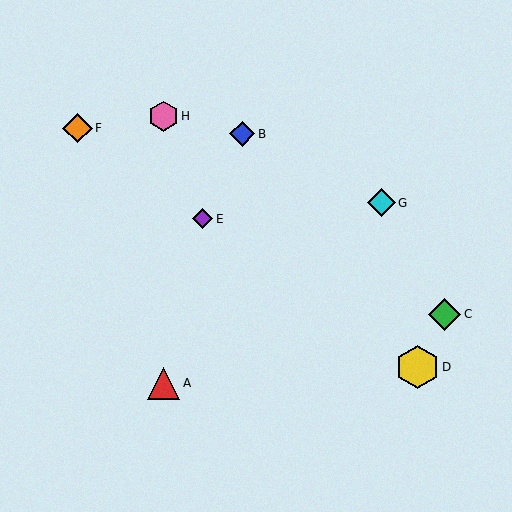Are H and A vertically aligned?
Yes, both are at x≈163.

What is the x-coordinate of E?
Object E is at x≈202.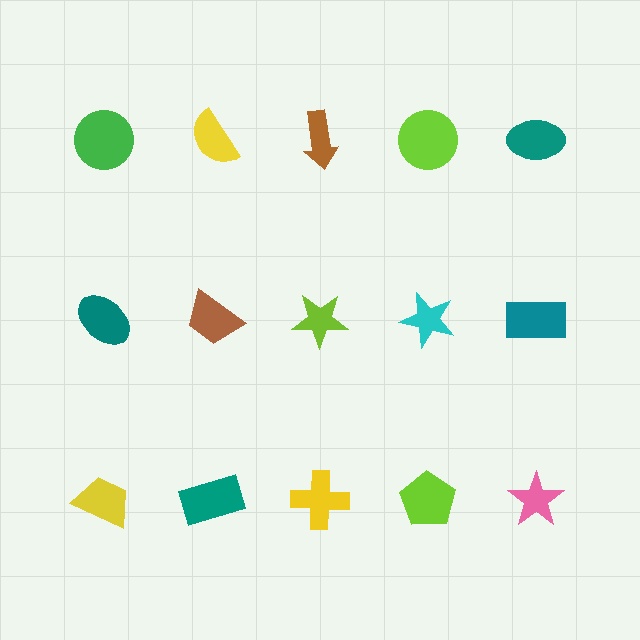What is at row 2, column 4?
A cyan star.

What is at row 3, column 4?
A lime pentagon.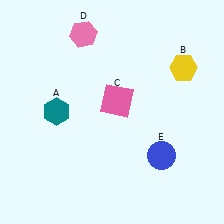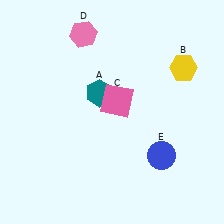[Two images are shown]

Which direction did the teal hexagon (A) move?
The teal hexagon (A) moved right.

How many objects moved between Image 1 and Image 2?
1 object moved between the two images.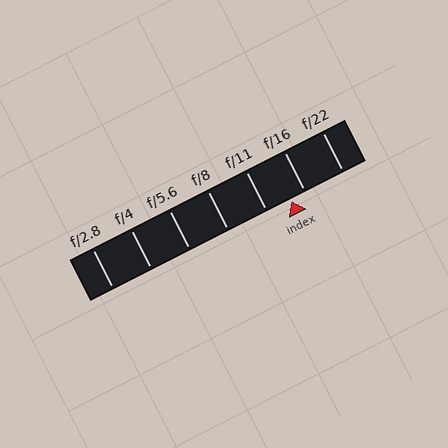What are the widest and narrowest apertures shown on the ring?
The widest aperture shown is f/2.8 and the narrowest is f/22.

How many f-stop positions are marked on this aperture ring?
There are 7 f-stop positions marked.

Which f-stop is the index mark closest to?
The index mark is closest to f/16.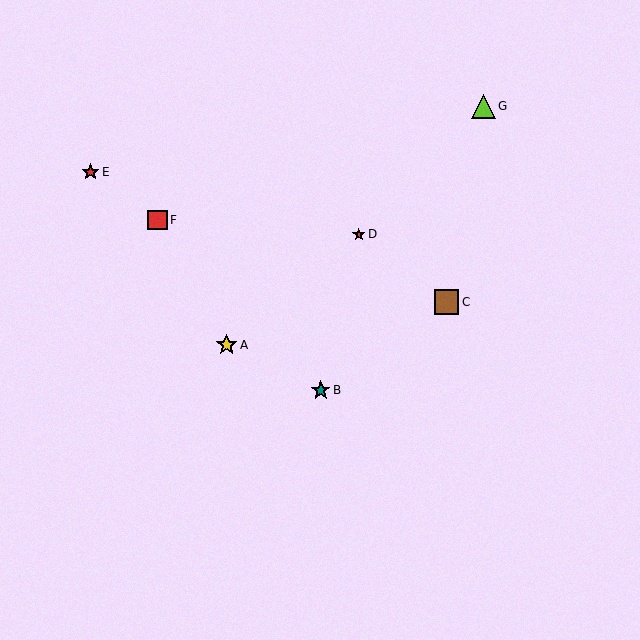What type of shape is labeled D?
Shape D is a red star.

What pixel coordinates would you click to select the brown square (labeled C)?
Click at (446, 302) to select the brown square C.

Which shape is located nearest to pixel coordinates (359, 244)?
The red star (labeled D) at (359, 234) is nearest to that location.